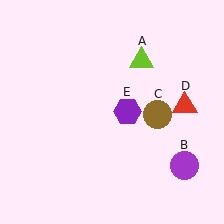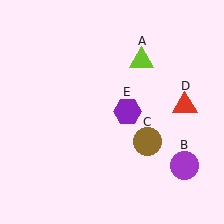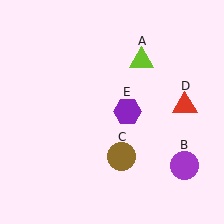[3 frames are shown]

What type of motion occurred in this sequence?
The brown circle (object C) rotated clockwise around the center of the scene.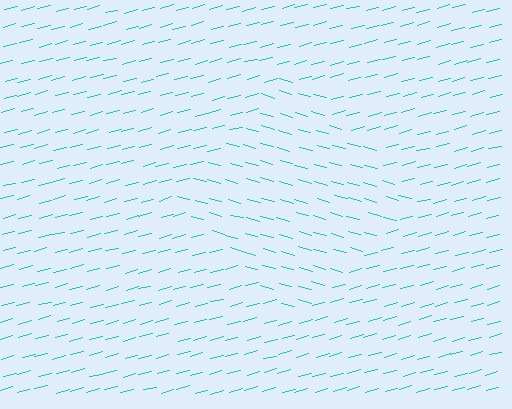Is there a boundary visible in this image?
Yes, there is a texture boundary formed by a change in line orientation.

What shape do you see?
I see a diamond.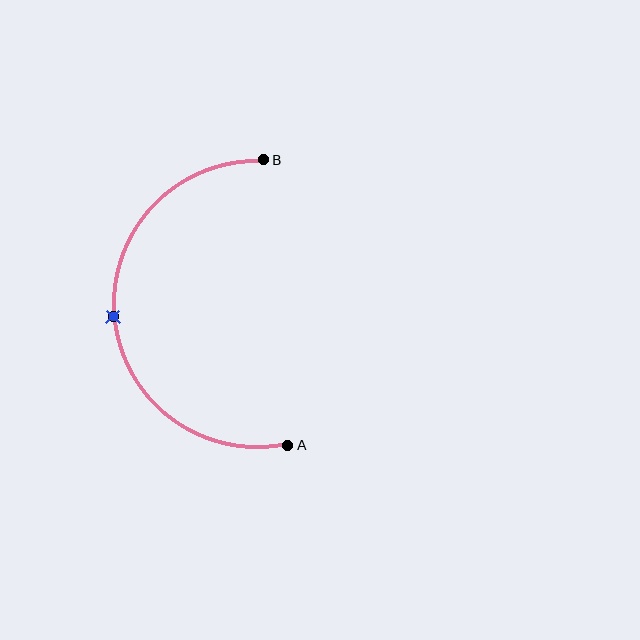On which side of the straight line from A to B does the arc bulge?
The arc bulges to the left of the straight line connecting A and B.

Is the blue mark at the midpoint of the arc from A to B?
Yes. The blue mark lies on the arc at equal arc-length from both A and B — it is the arc midpoint.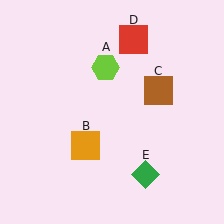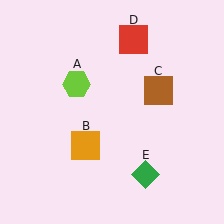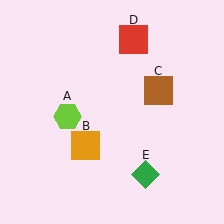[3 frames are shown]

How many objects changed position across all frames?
1 object changed position: lime hexagon (object A).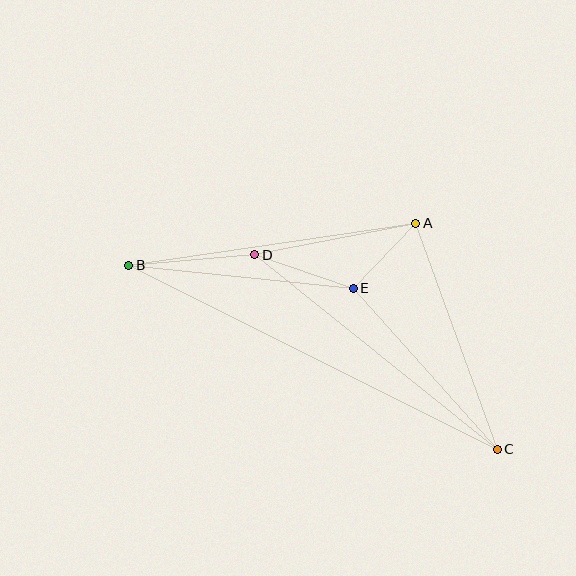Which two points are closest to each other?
Points A and E are closest to each other.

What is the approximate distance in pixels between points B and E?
The distance between B and E is approximately 226 pixels.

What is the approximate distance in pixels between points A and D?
The distance between A and D is approximately 164 pixels.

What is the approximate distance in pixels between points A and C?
The distance between A and C is approximately 240 pixels.